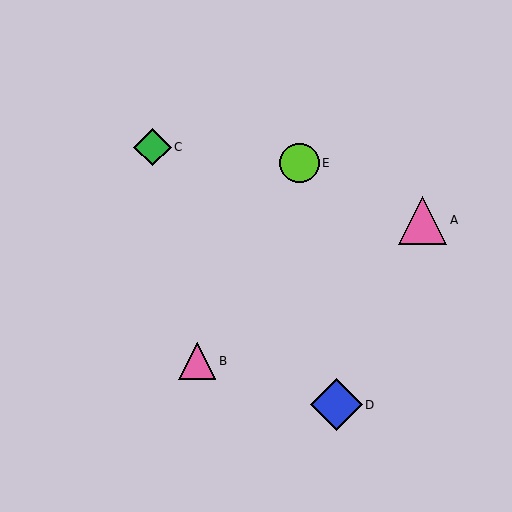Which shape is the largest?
The blue diamond (labeled D) is the largest.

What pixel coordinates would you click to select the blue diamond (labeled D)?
Click at (337, 405) to select the blue diamond D.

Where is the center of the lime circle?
The center of the lime circle is at (300, 163).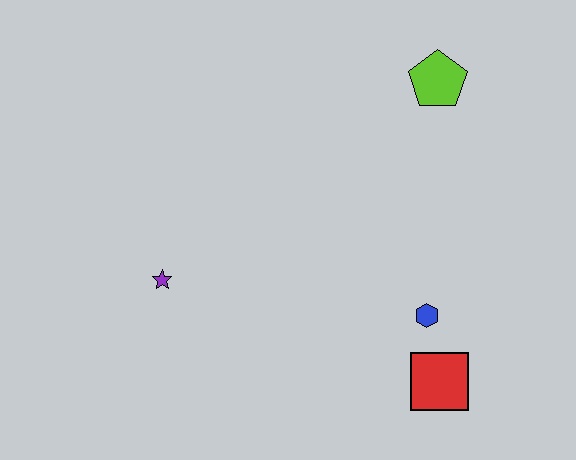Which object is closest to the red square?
The blue hexagon is closest to the red square.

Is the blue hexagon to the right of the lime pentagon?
No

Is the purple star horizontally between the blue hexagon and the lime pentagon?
No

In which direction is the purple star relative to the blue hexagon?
The purple star is to the left of the blue hexagon.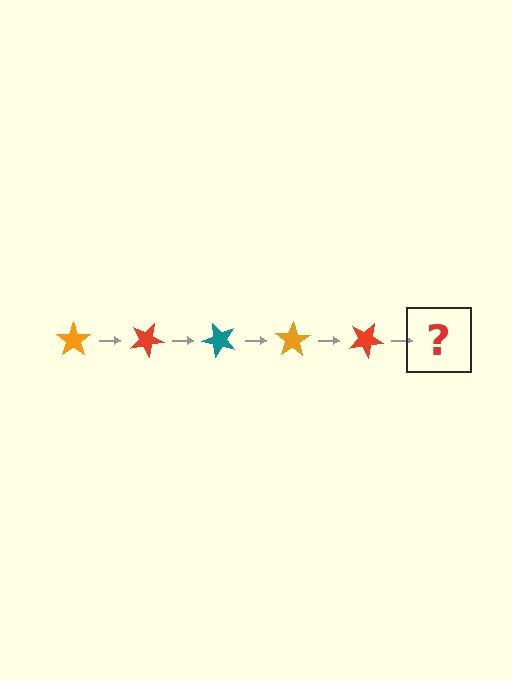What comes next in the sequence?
The next element should be a teal star, rotated 125 degrees from the start.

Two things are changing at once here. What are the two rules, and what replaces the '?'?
The two rules are that it rotates 25 degrees each step and the color cycles through orange, red, and teal. The '?' should be a teal star, rotated 125 degrees from the start.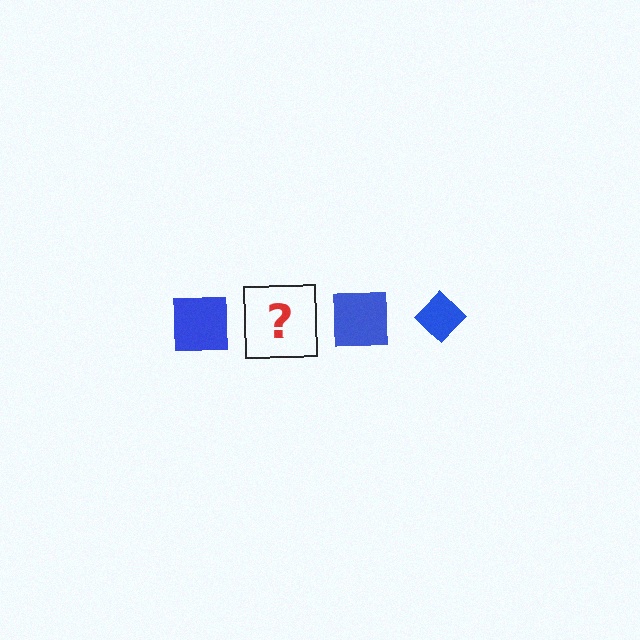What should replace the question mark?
The question mark should be replaced with a blue diamond.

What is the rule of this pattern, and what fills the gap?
The rule is that the pattern cycles through square, diamond shapes in blue. The gap should be filled with a blue diamond.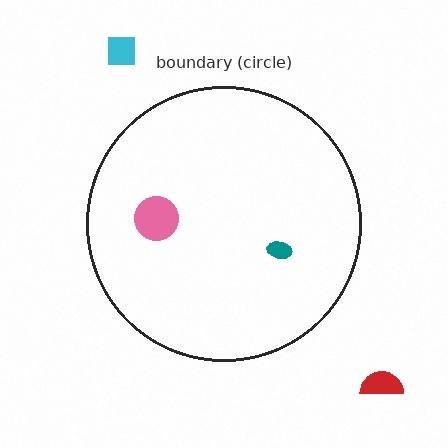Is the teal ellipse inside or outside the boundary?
Inside.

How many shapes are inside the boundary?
2 inside, 2 outside.